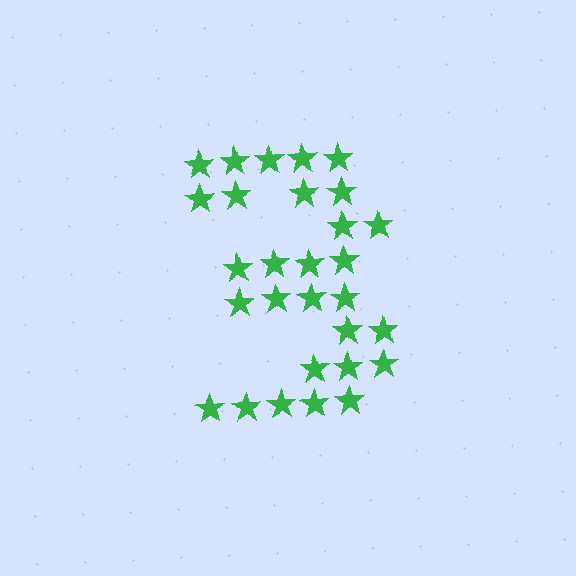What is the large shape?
The large shape is the digit 3.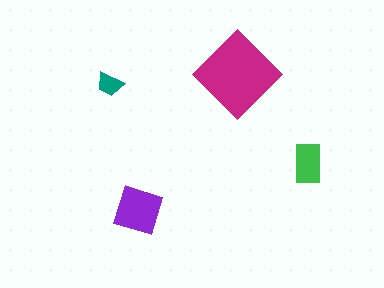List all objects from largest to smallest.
The magenta diamond, the purple square, the green rectangle, the teal trapezoid.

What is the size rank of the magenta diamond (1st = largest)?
1st.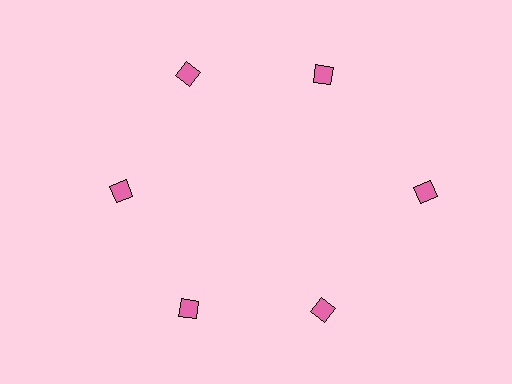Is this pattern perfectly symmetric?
No. The 6 pink diamonds are arranged in a ring, but one element near the 3 o'clock position is pushed outward from the center, breaking the 6-fold rotational symmetry.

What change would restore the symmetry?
The symmetry would be restored by moving it inward, back onto the ring so that all 6 diamonds sit at equal angles and equal distance from the center.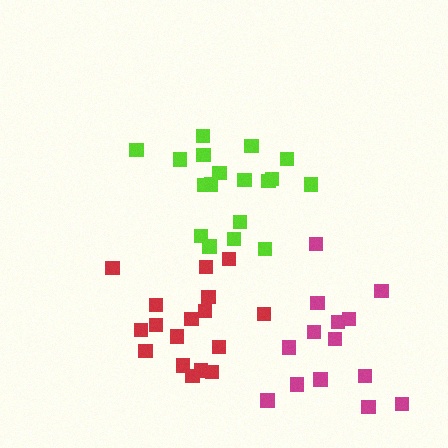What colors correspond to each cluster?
The clusters are colored: lime, magenta, red.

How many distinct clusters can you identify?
There are 3 distinct clusters.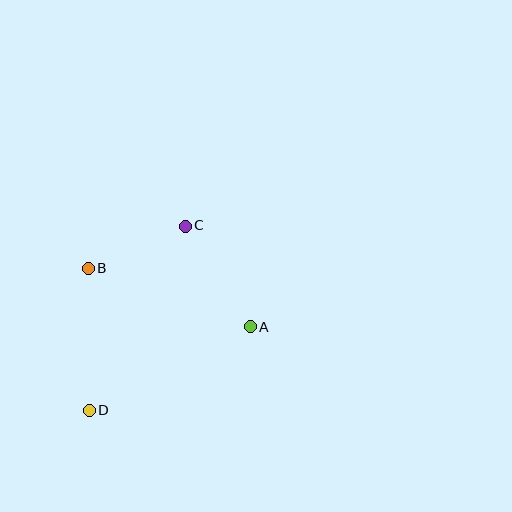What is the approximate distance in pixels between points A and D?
The distance between A and D is approximately 181 pixels.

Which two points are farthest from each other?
Points C and D are farthest from each other.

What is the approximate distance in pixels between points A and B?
The distance between A and B is approximately 172 pixels.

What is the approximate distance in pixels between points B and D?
The distance between B and D is approximately 142 pixels.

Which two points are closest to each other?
Points B and C are closest to each other.